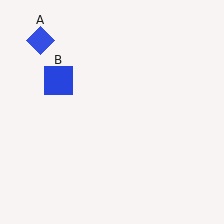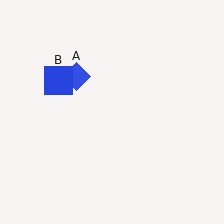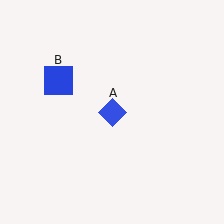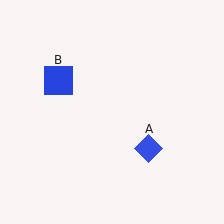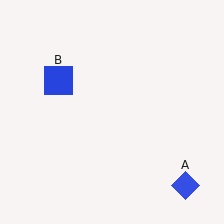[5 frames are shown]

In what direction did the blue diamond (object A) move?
The blue diamond (object A) moved down and to the right.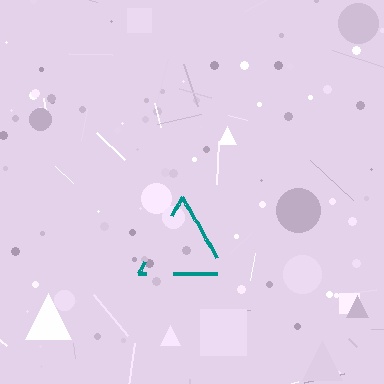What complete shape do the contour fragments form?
The contour fragments form a triangle.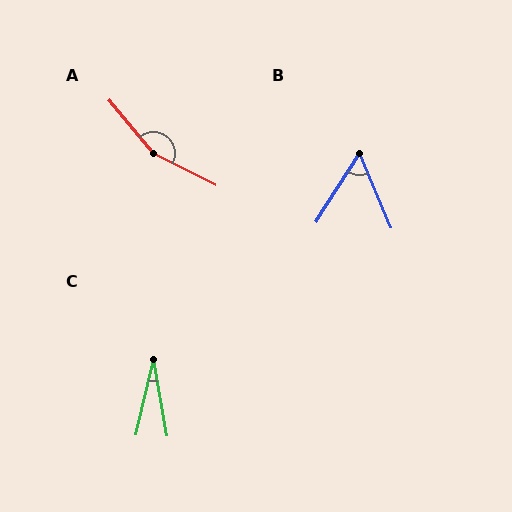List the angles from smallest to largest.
C (23°), B (55°), A (157°).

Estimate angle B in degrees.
Approximately 55 degrees.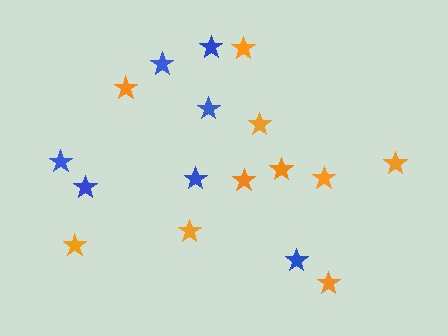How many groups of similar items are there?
There are 2 groups: one group of orange stars (10) and one group of blue stars (7).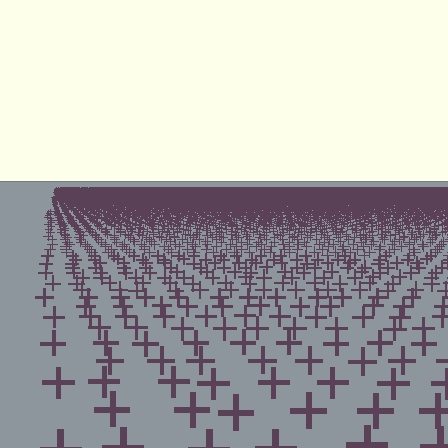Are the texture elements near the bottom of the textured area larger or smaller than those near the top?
Larger. Near the bottom, elements are closer to the viewer and appear at a bigger on-screen size.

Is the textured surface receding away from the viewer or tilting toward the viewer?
The surface is receding away from the viewer. Texture elements get smaller and denser toward the top.